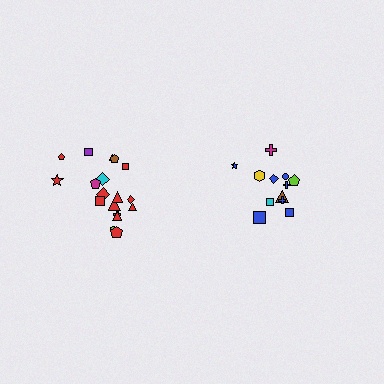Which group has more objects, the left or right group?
The left group.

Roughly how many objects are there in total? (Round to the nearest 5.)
Roughly 30 objects in total.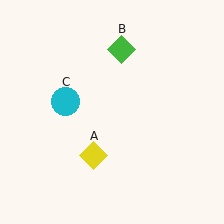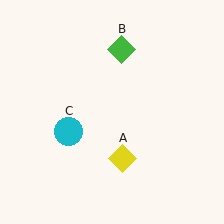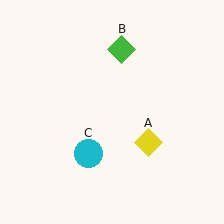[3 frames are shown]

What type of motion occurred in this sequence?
The yellow diamond (object A), cyan circle (object C) rotated counterclockwise around the center of the scene.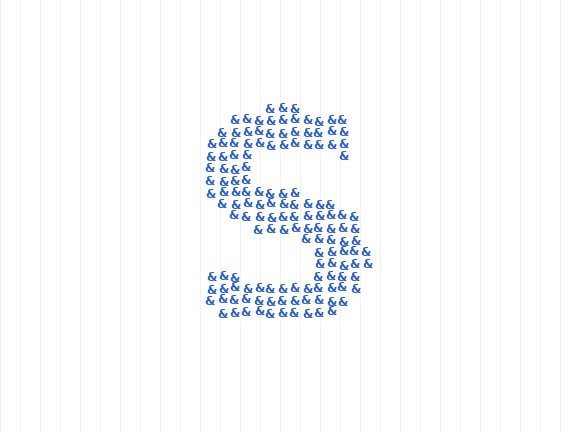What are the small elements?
The small elements are ampersands.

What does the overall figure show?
The overall figure shows the letter S.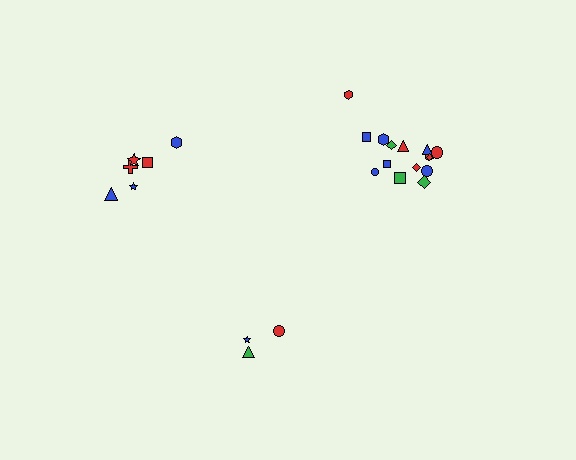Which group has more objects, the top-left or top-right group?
The top-right group.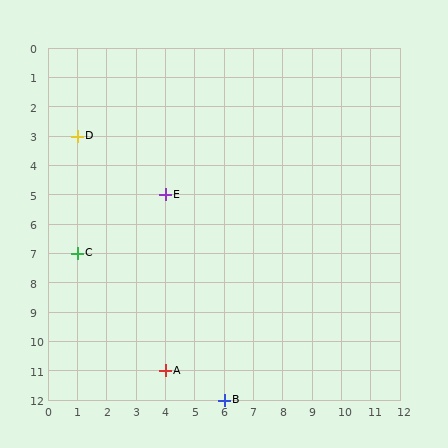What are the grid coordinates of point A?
Point A is at grid coordinates (4, 11).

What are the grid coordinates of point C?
Point C is at grid coordinates (1, 7).